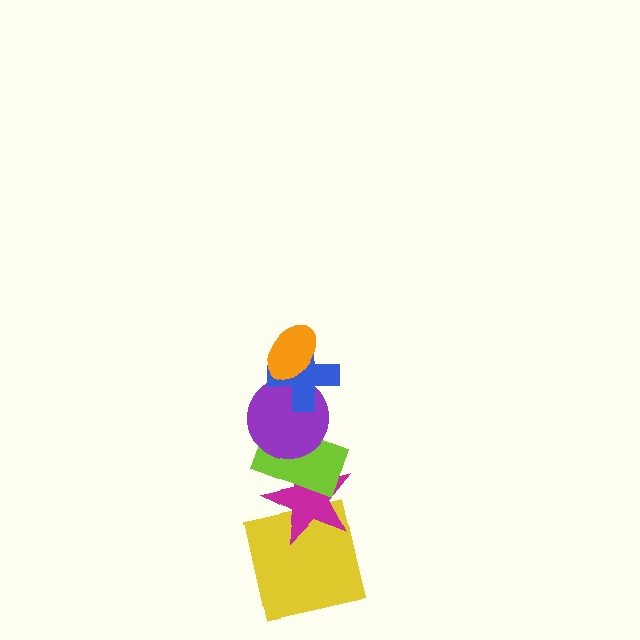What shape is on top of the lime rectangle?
The purple circle is on top of the lime rectangle.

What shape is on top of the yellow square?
The magenta star is on top of the yellow square.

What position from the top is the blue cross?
The blue cross is 2nd from the top.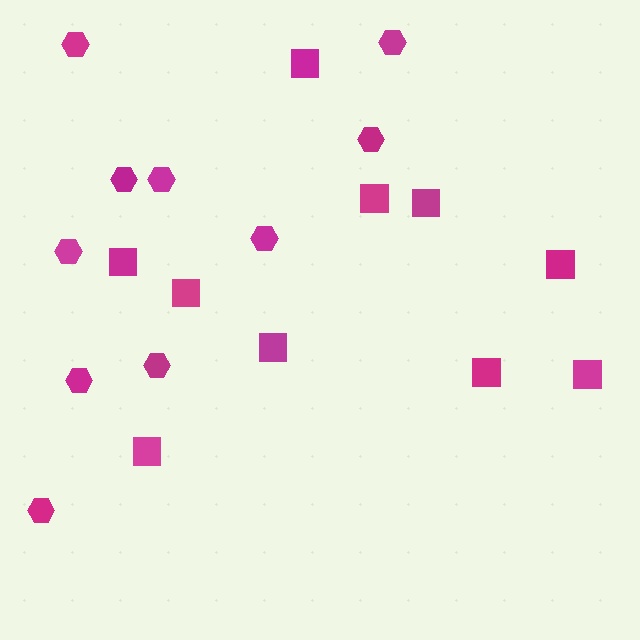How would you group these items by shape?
There are 2 groups: one group of squares (10) and one group of hexagons (10).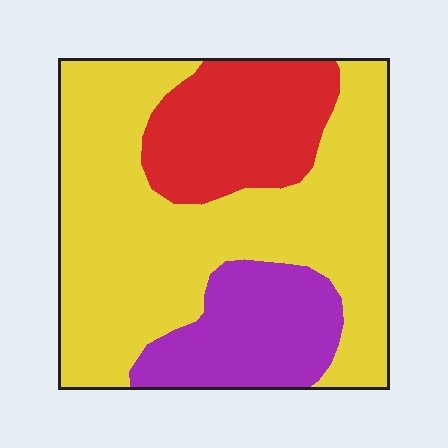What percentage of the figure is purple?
Purple covers 18% of the figure.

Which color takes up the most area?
Yellow, at roughly 60%.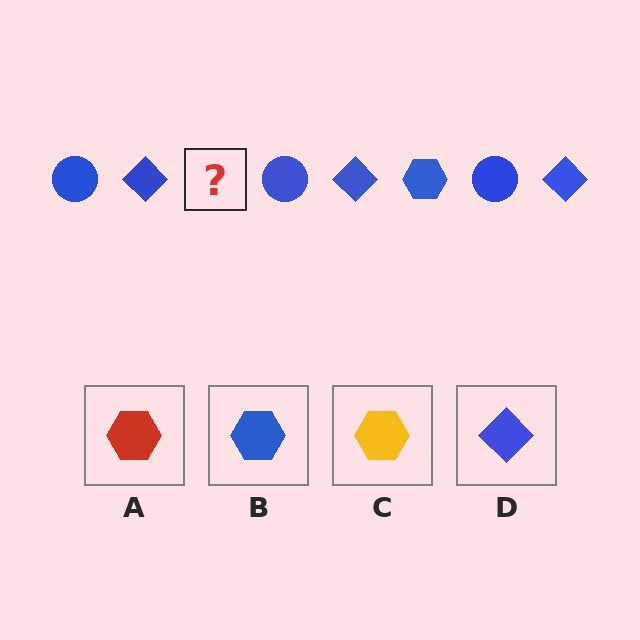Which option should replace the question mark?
Option B.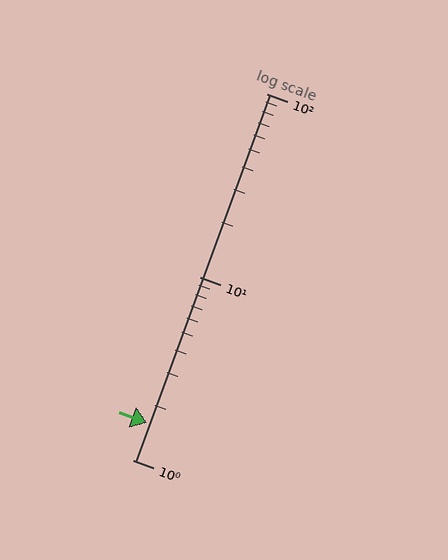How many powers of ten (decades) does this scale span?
The scale spans 2 decades, from 1 to 100.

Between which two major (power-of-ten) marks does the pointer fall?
The pointer is between 1 and 10.